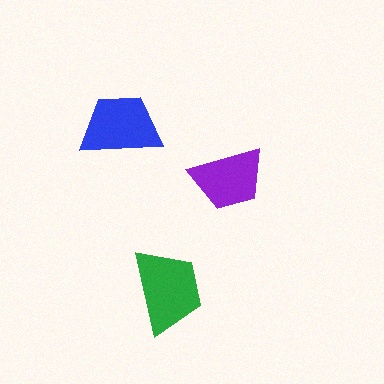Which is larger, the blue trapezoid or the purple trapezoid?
The blue one.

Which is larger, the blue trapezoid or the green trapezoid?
The green one.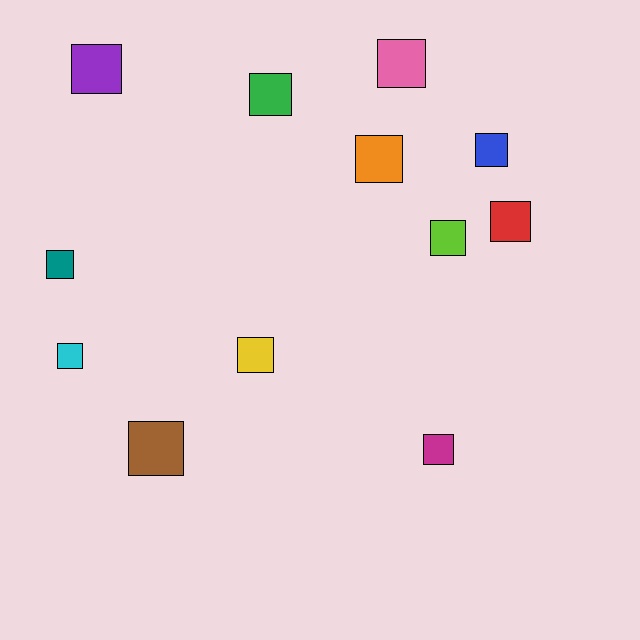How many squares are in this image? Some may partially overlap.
There are 12 squares.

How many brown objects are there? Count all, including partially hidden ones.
There is 1 brown object.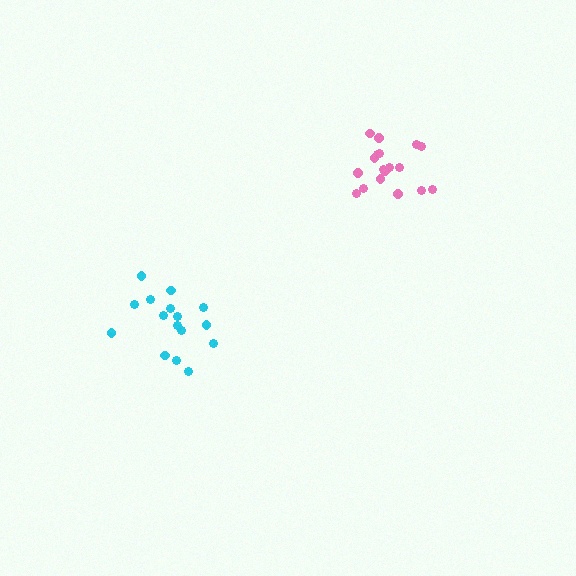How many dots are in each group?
Group 1: 16 dots, Group 2: 18 dots (34 total).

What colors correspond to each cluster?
The clusters are colored: cyan, pink.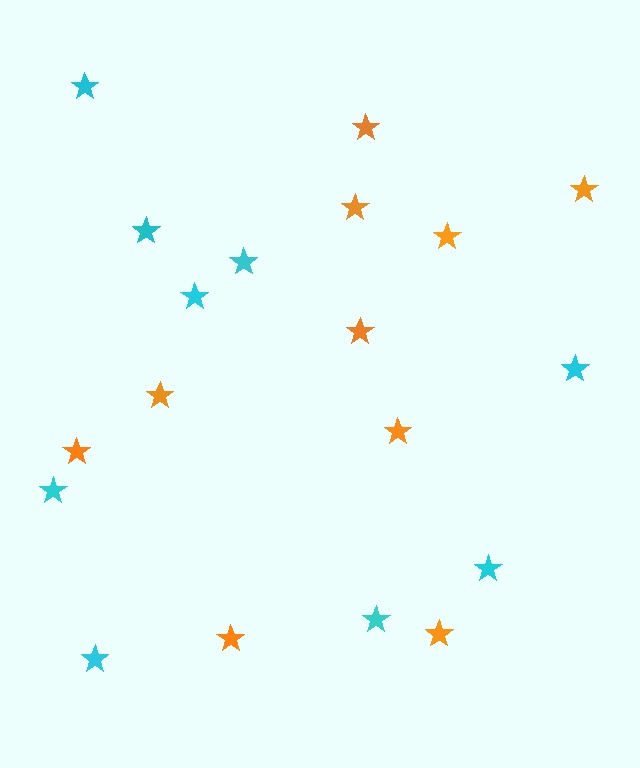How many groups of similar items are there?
There are 2 groups: one group of cyan stars (9) and one group of orange stars (10).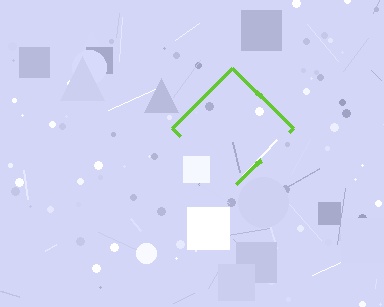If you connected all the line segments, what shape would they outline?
They would outline a diamond.